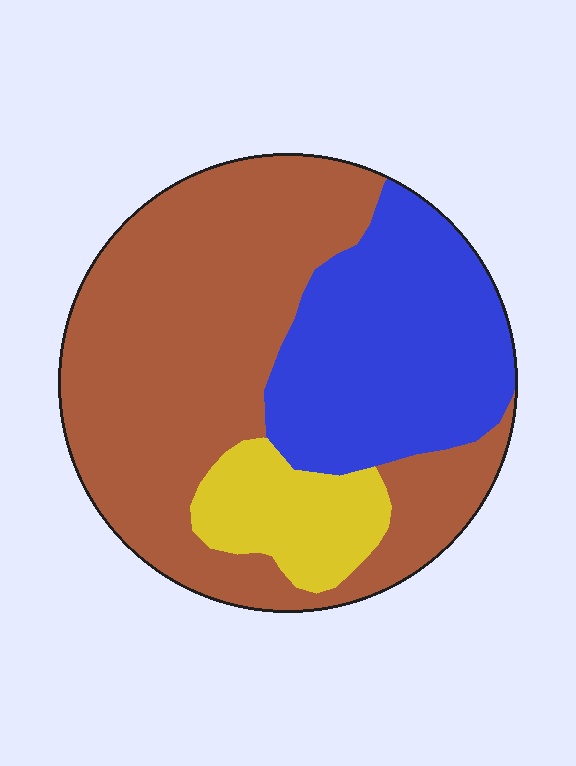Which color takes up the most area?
Brown, at roughly 60%.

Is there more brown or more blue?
Brown.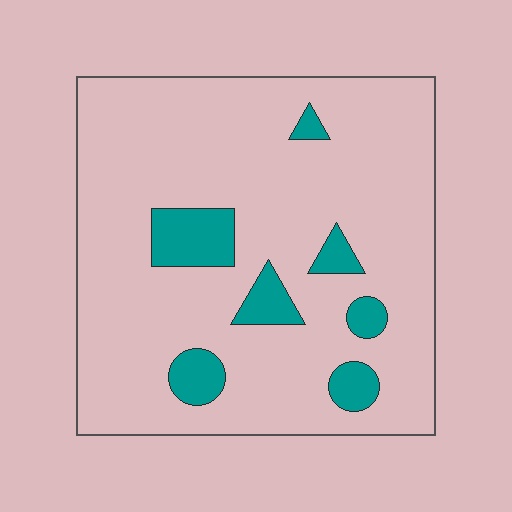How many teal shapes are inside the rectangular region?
7.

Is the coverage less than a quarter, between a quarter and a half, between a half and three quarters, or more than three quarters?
Less than a quarter.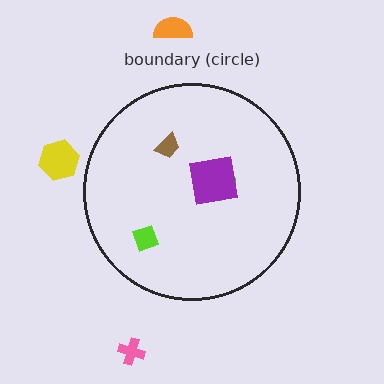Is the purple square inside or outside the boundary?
Inside.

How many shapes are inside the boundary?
4 inside, 3 outside.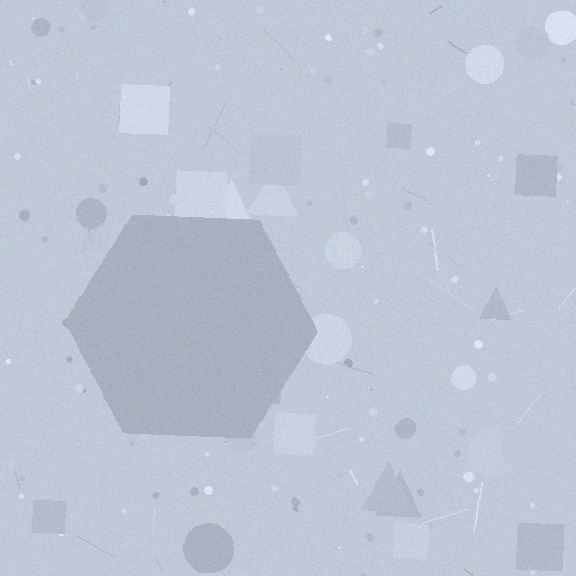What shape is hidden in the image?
A hexagon is hidden in the image.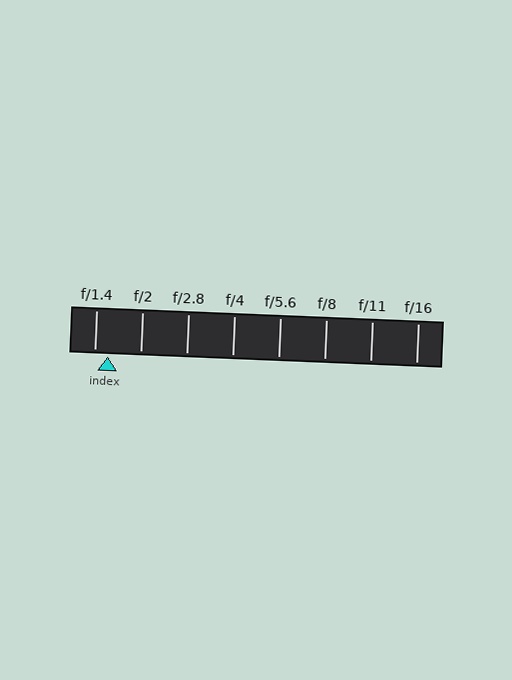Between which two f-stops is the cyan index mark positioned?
The index mark is between f/1.4 and f/2.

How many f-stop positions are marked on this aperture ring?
There are 8 f-stop positions marked.